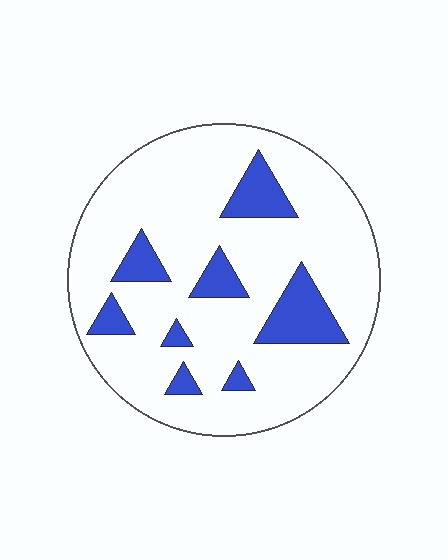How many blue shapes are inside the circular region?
8.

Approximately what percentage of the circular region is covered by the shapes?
Approximately 15%.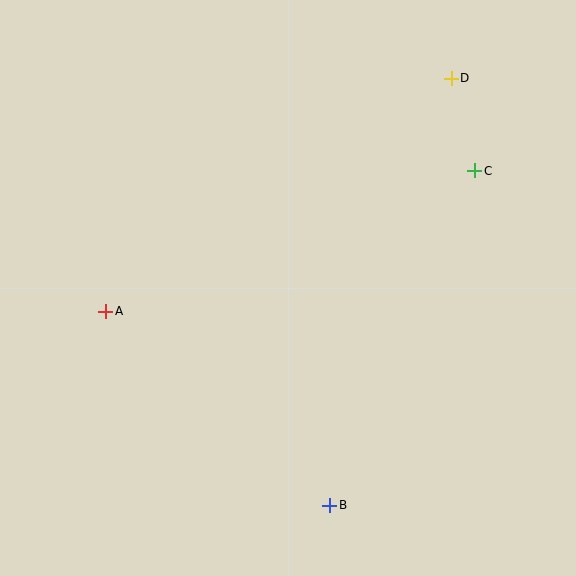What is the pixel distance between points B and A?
The distance between B and A is 296 pixels.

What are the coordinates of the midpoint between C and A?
The midpoint between C and A is at (290, 241).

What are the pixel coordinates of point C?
Point C is at (475, 171).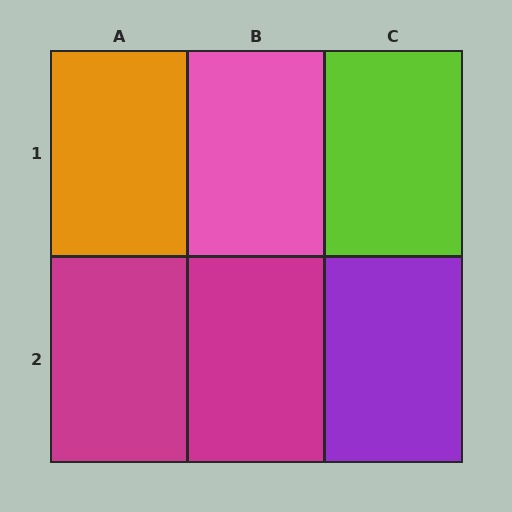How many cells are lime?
1 cell is lime.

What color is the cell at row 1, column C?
Lime.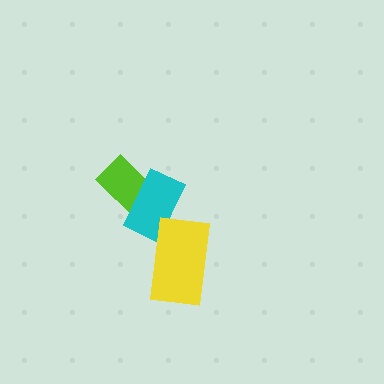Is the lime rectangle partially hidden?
Yes, it is partially covered by another shape.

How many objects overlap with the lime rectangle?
1 object overlaps with the lime rectangle.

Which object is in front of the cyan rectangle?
The yellow rectangle is in front of the cyan rectangle.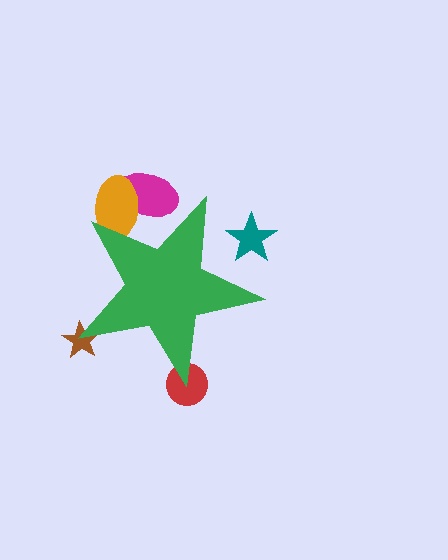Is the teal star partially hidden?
Yes, the teal star is partially hidden behind the green star.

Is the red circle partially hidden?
Yes, the red circle is partially hidden behind the green star.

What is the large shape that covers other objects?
A green star.